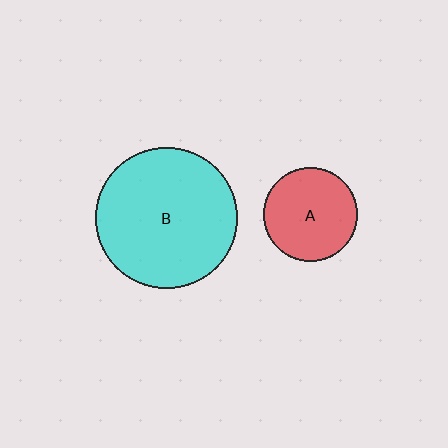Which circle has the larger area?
Circle B (cyan).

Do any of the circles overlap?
No, none of the circles overlap.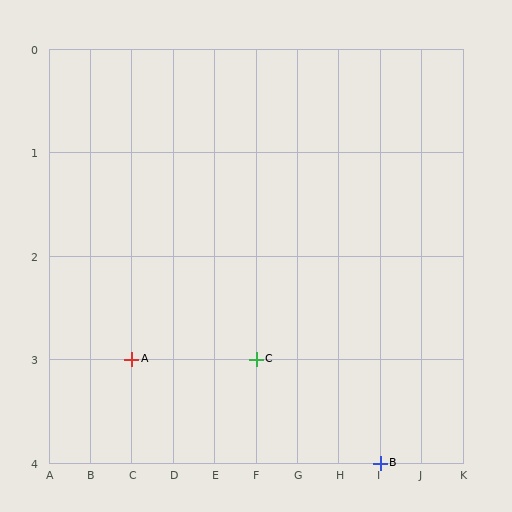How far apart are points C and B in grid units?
Points C and B are 3 columns and 1 row apart (about 3.2 grid units diagonally).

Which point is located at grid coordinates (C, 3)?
Point A is at (C, 3).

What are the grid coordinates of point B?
Point B is at grid coordinates (I, 4).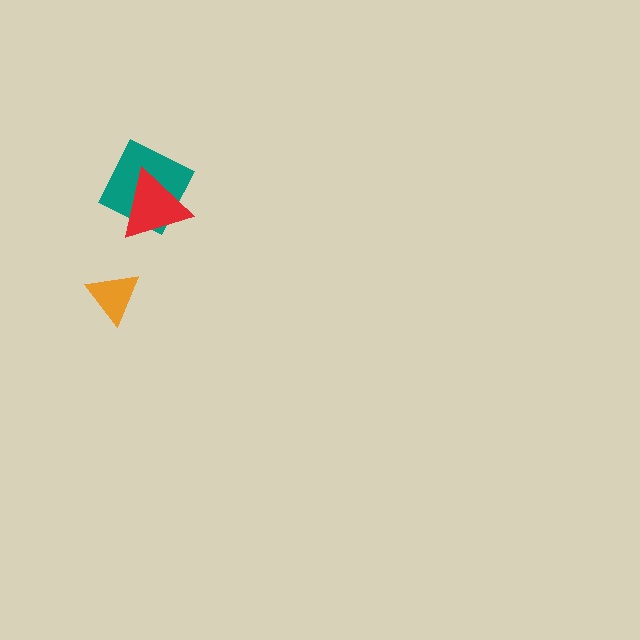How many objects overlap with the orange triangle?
0 objects overlap with the orange triangle.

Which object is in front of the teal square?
The red triangle is in front of the teal square.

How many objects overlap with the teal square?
1 object overlaps with the teal square.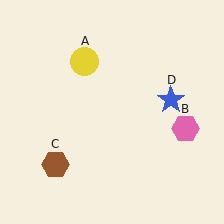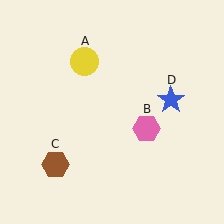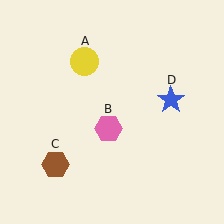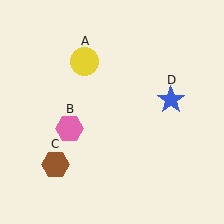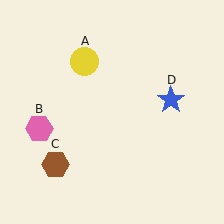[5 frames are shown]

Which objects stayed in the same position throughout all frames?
Yellow circle (object A) and brown hexagon (object C) and blue star (object D) remained stationary.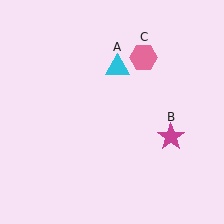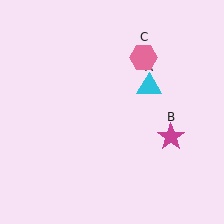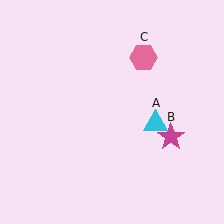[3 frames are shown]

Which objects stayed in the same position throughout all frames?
Magenta star (object B) and pink hexagon (object C) remained stationary.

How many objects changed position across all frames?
1 object changed position: cyan triangle (object A).